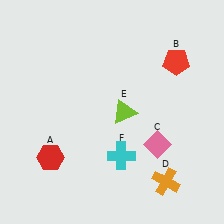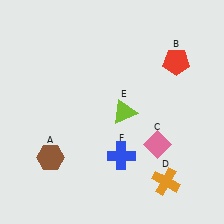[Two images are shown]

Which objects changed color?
A changed from red to brown. F changed from cyan to blue.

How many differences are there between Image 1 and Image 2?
There are 2 differences between the two images.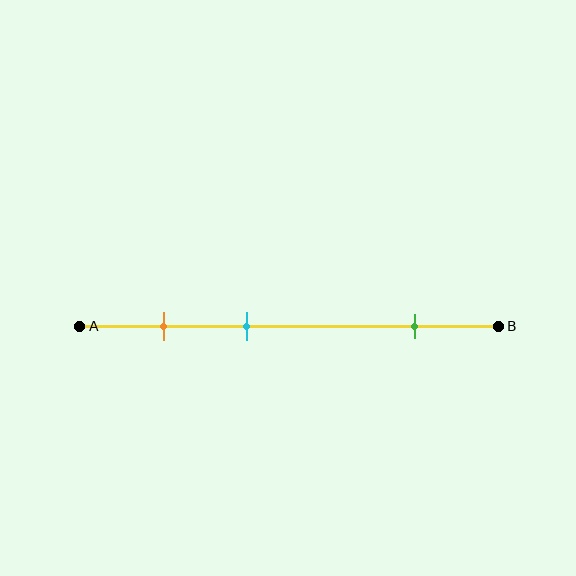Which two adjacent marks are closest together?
The orange and cyan marks are the closest adjacent pair.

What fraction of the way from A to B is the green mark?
The green mark is approximately 80% (0.8) of the way from A to B.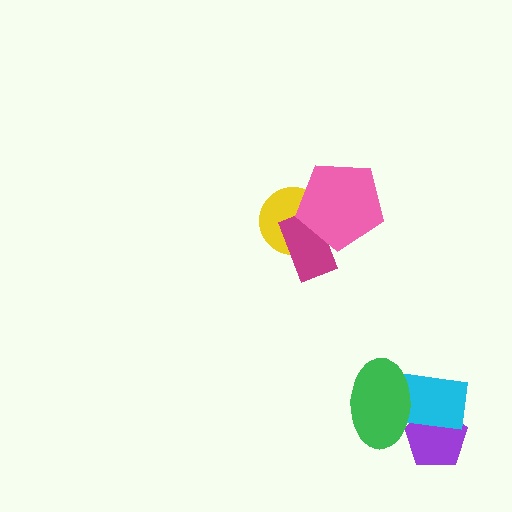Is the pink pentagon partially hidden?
No, no other shape covers it.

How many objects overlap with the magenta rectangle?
2 objects overlap with the magenta rectangle.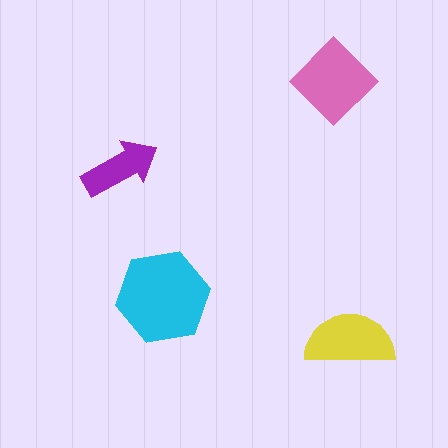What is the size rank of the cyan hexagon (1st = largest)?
1st.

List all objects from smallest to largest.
The purple arrow, the yellow semicircle, the pink diamond, the cyan hexagon.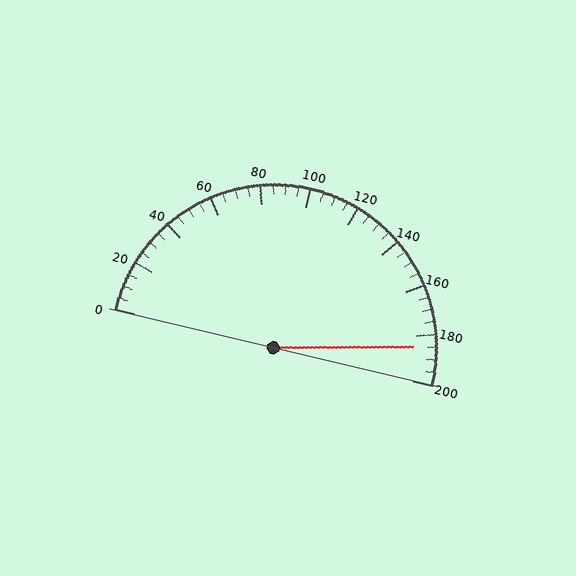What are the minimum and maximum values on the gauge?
The gauge ranges from 0 to 200.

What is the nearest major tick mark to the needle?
The nearest major tick mark is 180.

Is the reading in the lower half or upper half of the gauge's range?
The reading is in the upper half of the range (0 to 200).